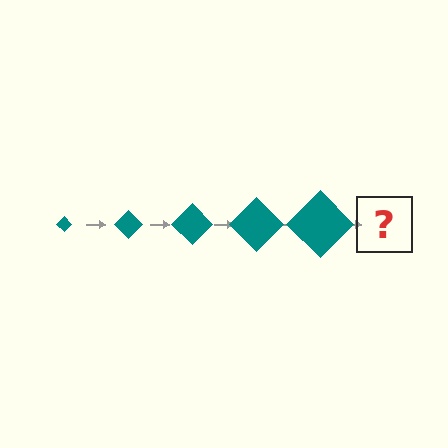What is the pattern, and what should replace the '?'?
The pattern is that the diamond gets progressively larger each step. The '?' should be a teal diamond, larger than the previous one.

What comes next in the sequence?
The next element should be a teal diamond, larger than the previous one.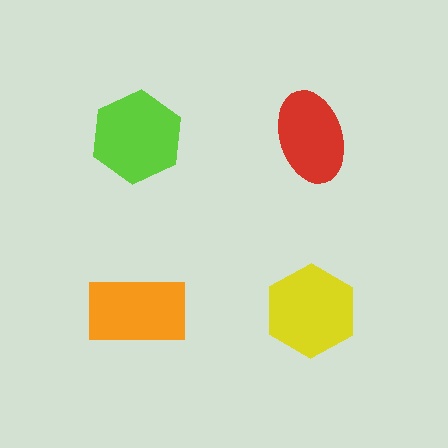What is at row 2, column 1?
An orange rectangle.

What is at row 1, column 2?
A red ellipse.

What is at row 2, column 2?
A yellow hexagon.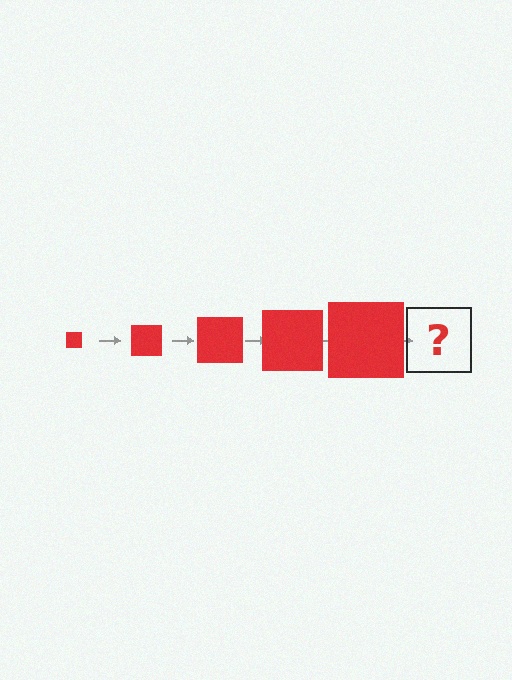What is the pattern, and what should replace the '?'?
The pattern is that the square gets progressively larger each step. The '?' should be a red square, larger than the previous one.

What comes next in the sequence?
The next element should be a red square, larger than the previous one.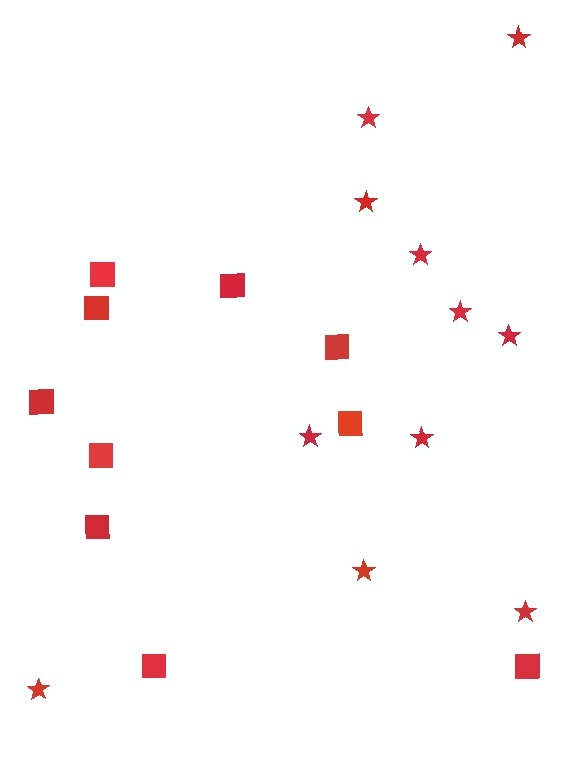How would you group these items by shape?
There are 2 groups: one group of squares (10) and one group of stars (11).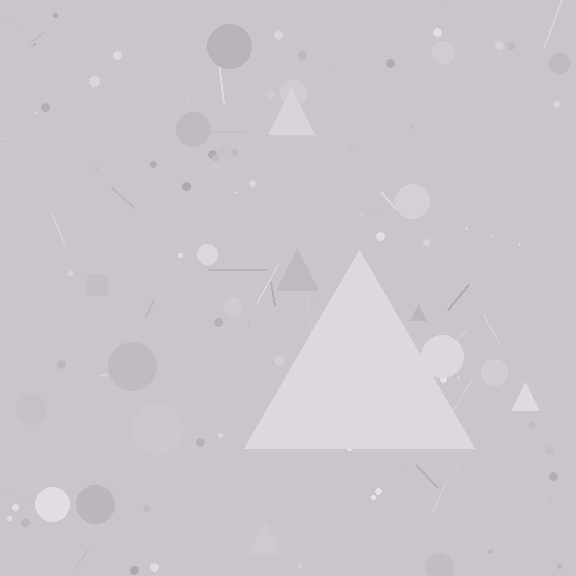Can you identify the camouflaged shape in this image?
The camouflaged shape is a triangle.